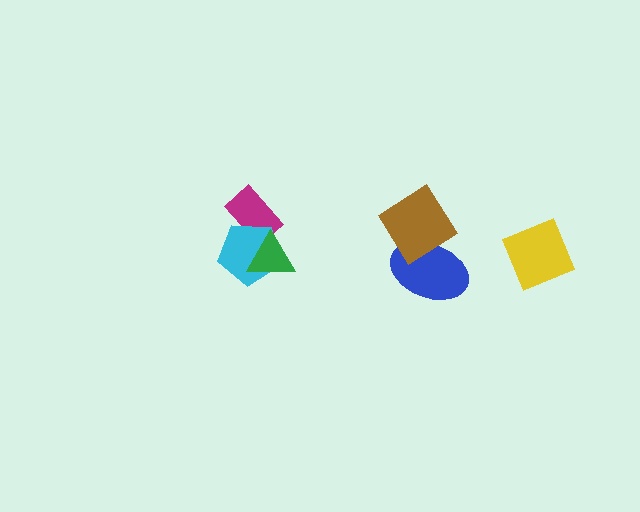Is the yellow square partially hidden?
No, no other shape covers it.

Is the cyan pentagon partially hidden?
Yes, it is partially covered by another shape.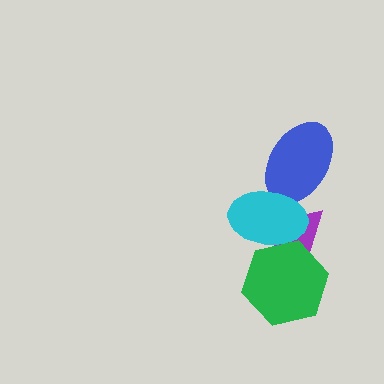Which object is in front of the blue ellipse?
The cyan ellipse is in front of the blue ellipse.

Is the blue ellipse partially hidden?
Yes, it is partially covered by another shape.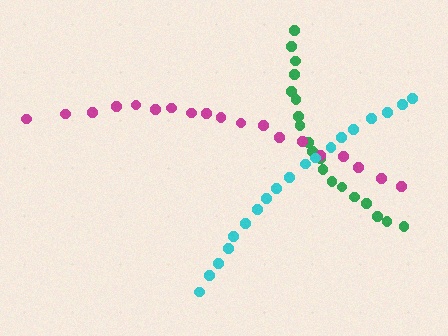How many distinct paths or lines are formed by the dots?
There are 3 distinct paths.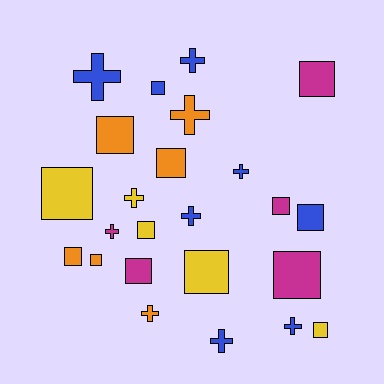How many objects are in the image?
There are 24 objects.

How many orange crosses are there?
There are 2 orange crosses.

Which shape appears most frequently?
Square, with 14 objects.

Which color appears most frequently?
Blue, with 8 objects.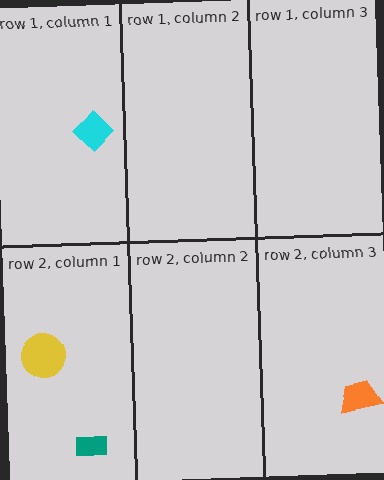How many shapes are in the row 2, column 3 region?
1.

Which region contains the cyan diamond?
The row 1, column 1 region.